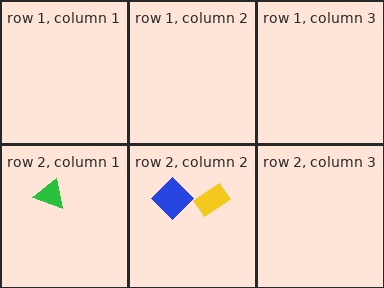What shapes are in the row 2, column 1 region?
The green triangle.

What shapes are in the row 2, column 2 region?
The yellow rectangle, the blue diamond.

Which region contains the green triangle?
The row 2, column 1 region.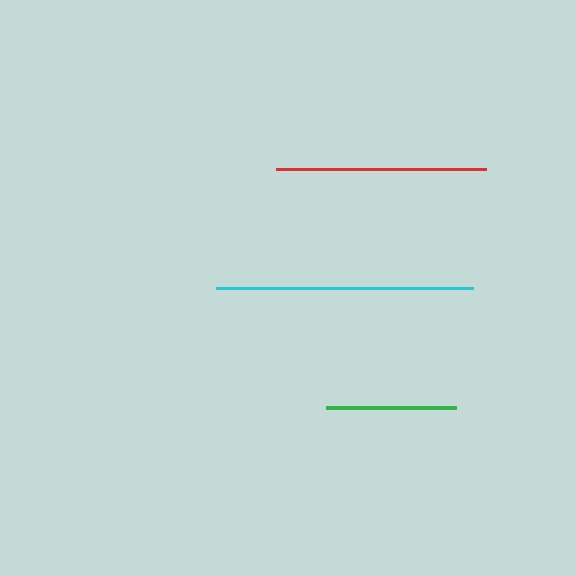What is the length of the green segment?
The green segment is approximately 130 pixels long.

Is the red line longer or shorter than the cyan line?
The cyan line is longer than the red line.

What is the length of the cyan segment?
The cyan segment is approximately 257 pixels long.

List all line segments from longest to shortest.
From longest to shortest: cyan, red, green.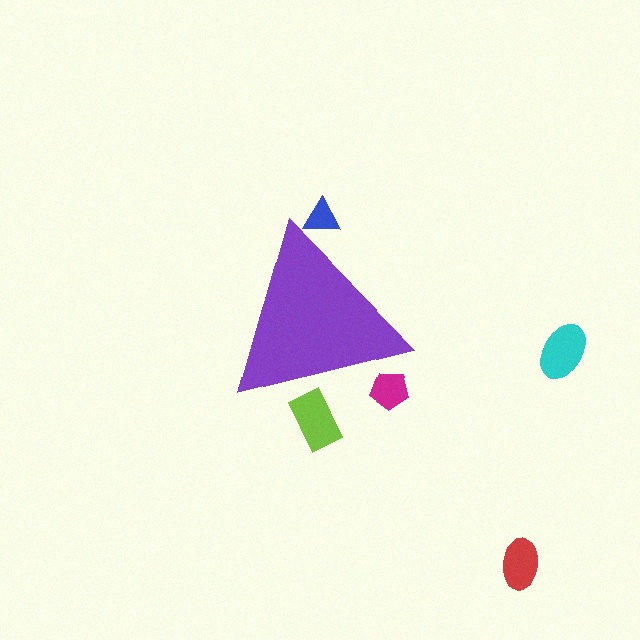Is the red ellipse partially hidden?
No, the red ellipse is fully visible.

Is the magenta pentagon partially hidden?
Yes, the magenta pentagon is partially hidden behind the purple triangle.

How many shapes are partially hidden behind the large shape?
3 shapes are partially hidden.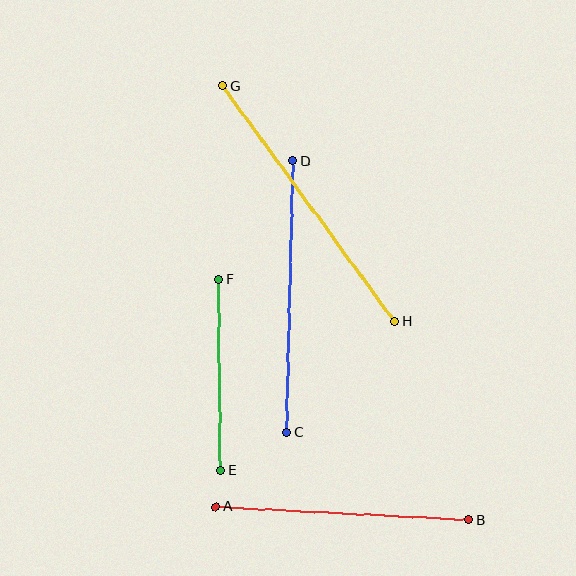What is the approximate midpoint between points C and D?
The midpoint is at approximately (290, 297) pixels.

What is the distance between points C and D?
The distance is approximately 272 pixels.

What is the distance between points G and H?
The distance is approximately 291 pixels.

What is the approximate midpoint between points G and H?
The midpoint is at approximately (309, 204) pixels.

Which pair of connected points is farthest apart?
Points G and H are farthest apart.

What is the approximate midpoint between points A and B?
The midpoint is at approximately (342, 514) pixels.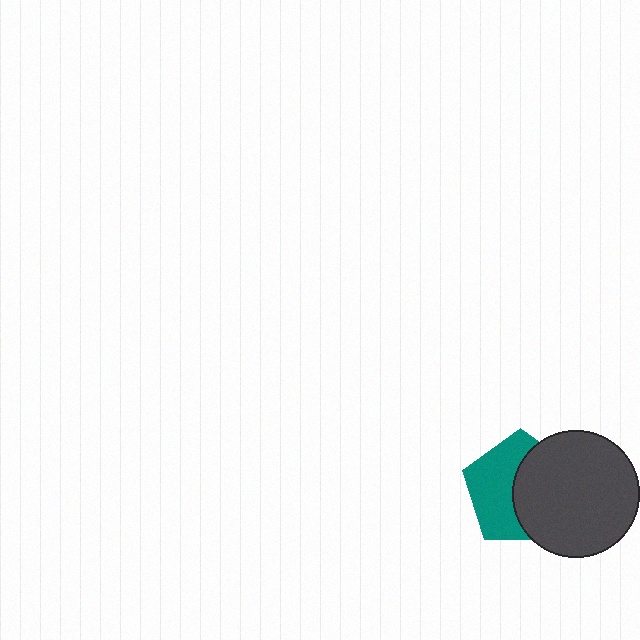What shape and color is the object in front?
The object in front is a dark gray circle.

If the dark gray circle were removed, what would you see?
You would see the complete teal pentagon.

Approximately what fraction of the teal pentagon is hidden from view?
Roughly 50% of the teal pentagon is hidden behind the dark gray circle.